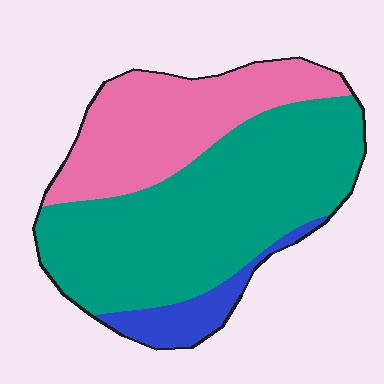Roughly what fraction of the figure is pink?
Pink covers 32% of the figure.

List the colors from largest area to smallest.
From largest to smallest: teal, pink, blue.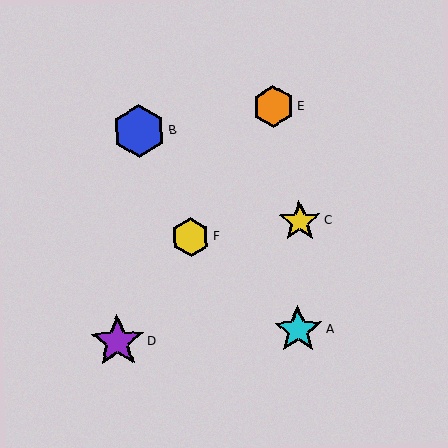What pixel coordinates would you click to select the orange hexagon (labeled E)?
Click at (273, 106) to select the orange hexagon E.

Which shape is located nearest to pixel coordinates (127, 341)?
The purple star (labeled D) at (117, 341) is nearest to that location.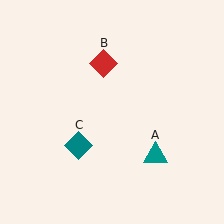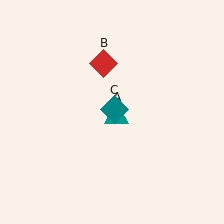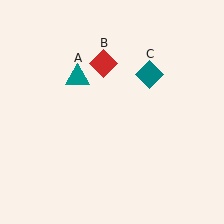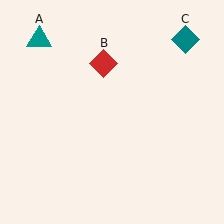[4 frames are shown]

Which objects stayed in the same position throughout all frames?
Red diamond (object B) remained stationary.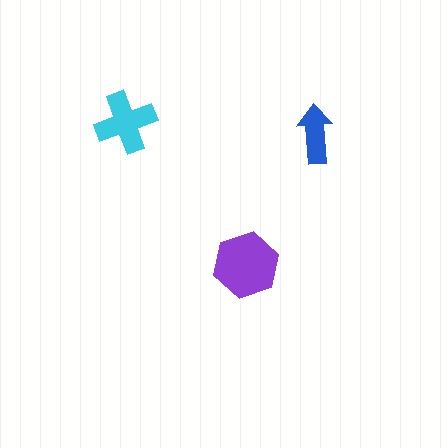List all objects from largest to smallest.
The purple hexagon, the cyan cross, the blue arrow.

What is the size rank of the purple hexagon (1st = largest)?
1st.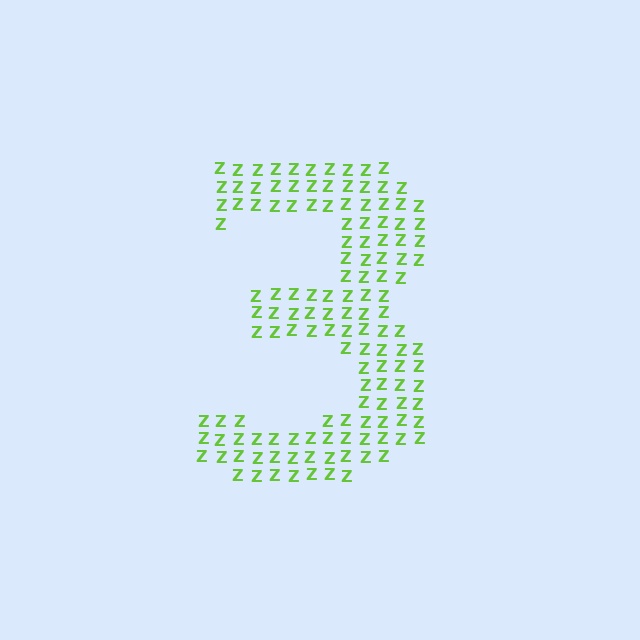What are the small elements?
The small elements are letter Z's.